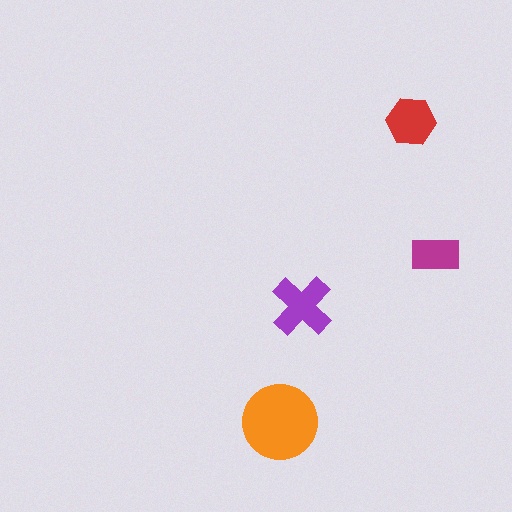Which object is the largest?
The orange circle.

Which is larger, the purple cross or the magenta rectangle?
The purple cross.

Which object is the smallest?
The magenta rectangle.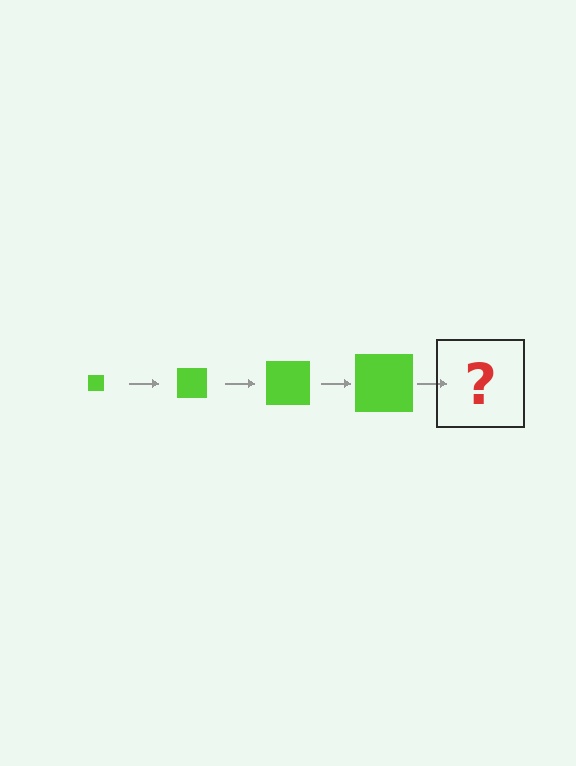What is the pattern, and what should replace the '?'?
The pattern is that the square gets progressively larger each step. The '?' should be a lime square, larger than the previous one.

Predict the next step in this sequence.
The next step is a lime square, larger than the previous one.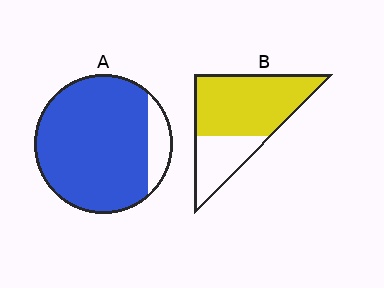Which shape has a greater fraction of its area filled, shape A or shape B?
Shape A.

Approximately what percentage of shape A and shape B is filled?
A is approximately 90% and B is approximately 70%.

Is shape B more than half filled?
Yes.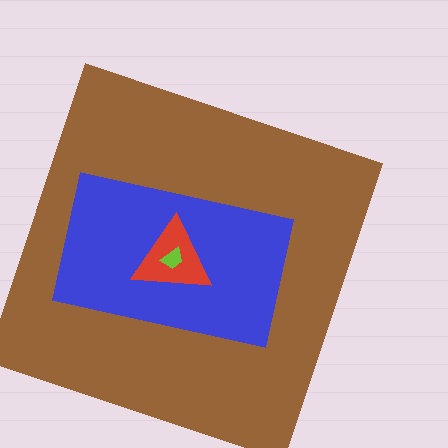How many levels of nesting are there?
4.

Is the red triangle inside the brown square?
Yes.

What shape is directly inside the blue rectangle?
The red triangle.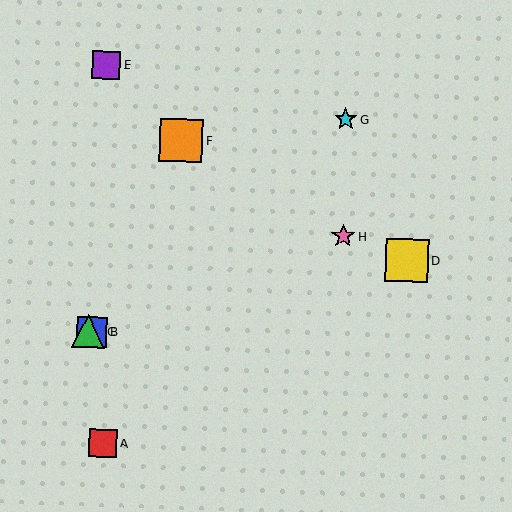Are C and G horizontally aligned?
No, C is at y≈332 and G is at y≈119.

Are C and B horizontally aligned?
Yes, both are at y≈332.